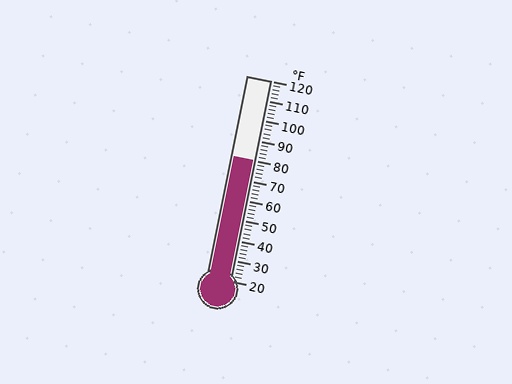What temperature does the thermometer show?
The thermometer shows approximately 80°F.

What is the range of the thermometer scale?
The thermometer scale ranges from 20°F to 120°F.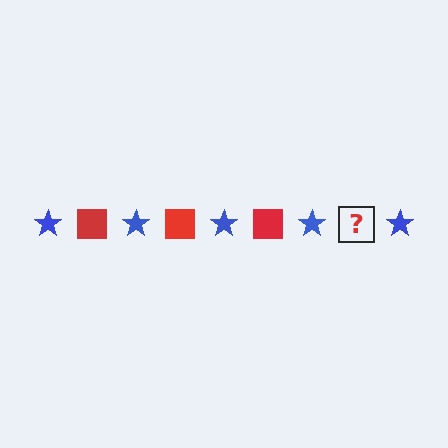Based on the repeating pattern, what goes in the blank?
The blank should be a red square.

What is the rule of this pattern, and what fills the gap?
The rule is that the pattern alternates between blue star and red square. The gap should be filled with a red square.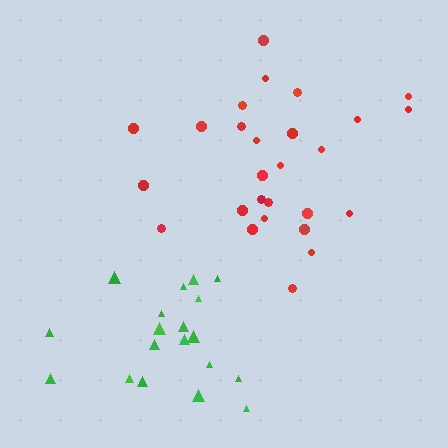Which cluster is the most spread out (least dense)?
Red.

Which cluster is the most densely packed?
Green.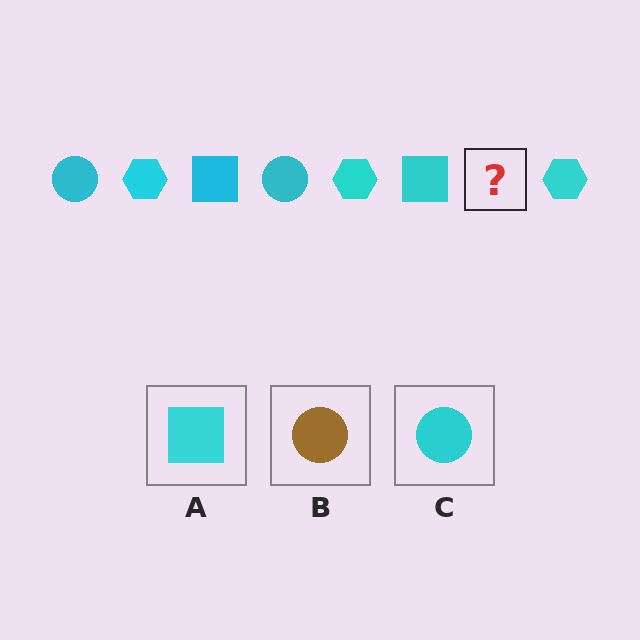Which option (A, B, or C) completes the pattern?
C.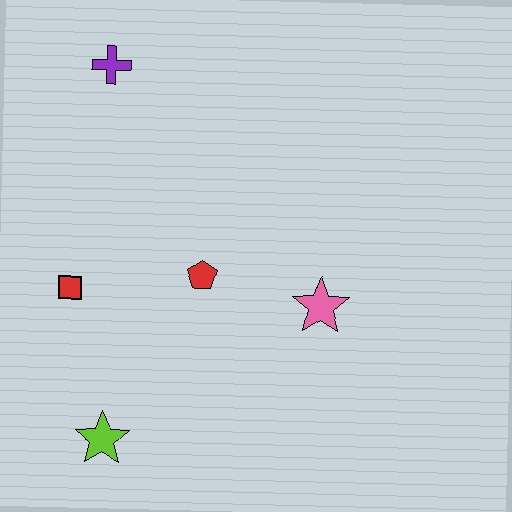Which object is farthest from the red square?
The pink star is farthest from the red square.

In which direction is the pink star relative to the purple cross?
The pink star is below the purple cross.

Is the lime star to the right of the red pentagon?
No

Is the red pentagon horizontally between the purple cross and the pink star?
Yes